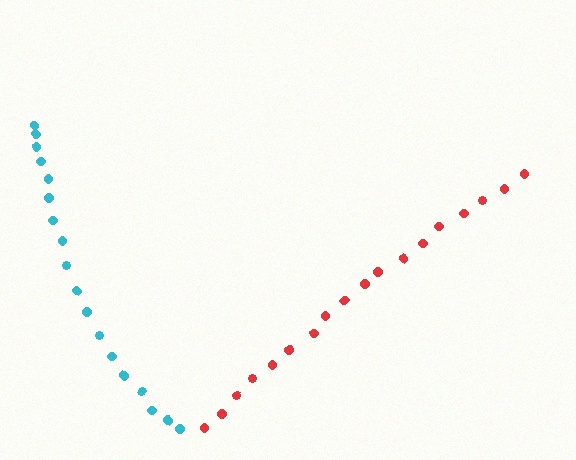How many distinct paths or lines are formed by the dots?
There are 2 distinct paths.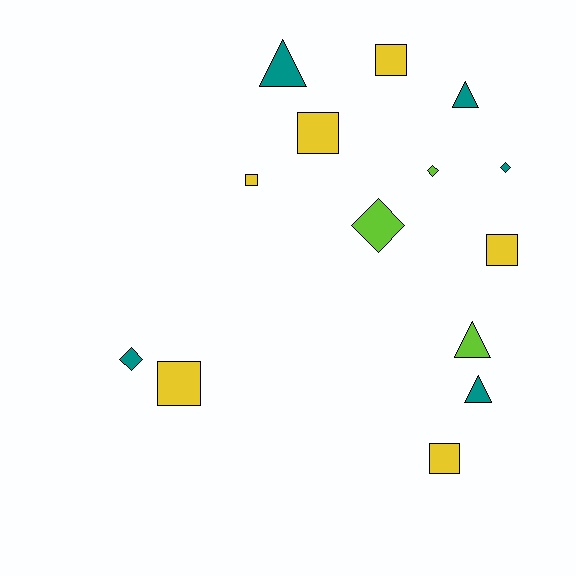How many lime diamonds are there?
There are 2 lime diamonds.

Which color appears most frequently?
Yellow, with 6 objects.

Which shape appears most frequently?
Square, with 6 objects.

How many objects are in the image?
There are 14 objects.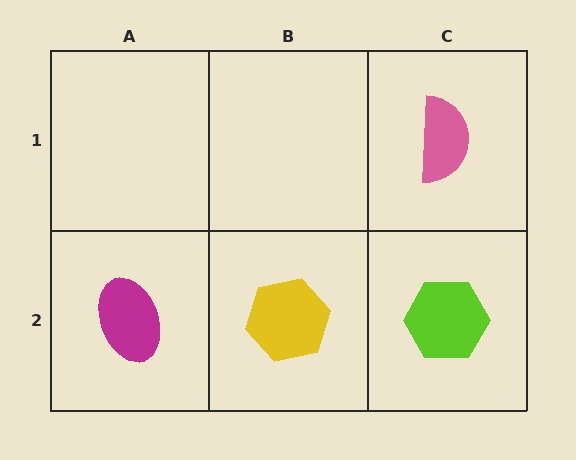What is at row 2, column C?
A lime hexagon.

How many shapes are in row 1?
1 shape.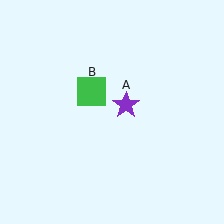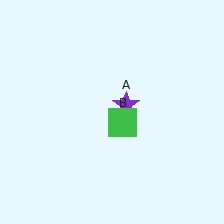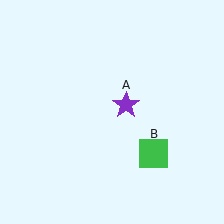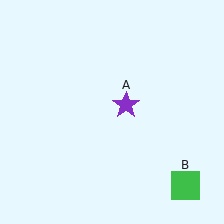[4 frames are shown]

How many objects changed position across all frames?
1 object changed position: green square (object B).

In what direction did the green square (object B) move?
The green square (object B) moved down and to the right.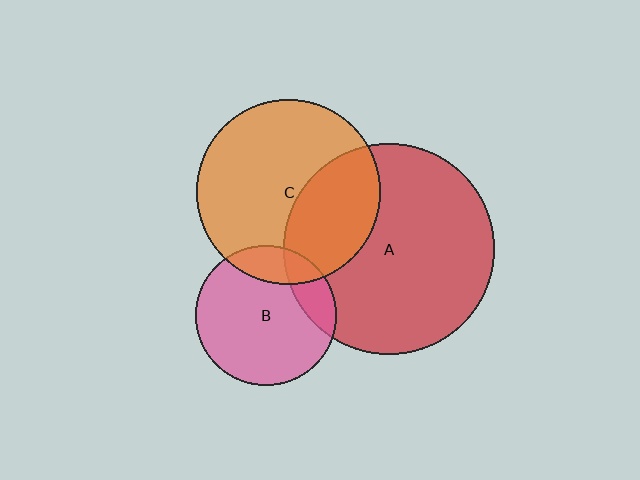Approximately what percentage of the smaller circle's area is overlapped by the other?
Approximately 35%.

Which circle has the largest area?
Circle A (red).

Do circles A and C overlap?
Yes.